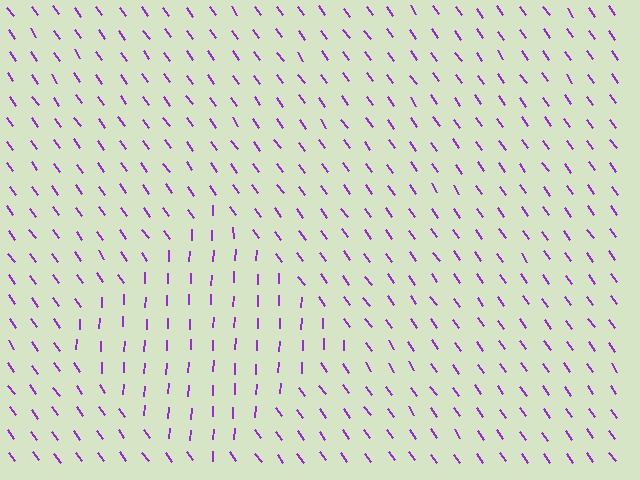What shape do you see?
I see a diamond.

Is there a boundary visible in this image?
Yes, there is a texture boundary formed by a change in line orientation.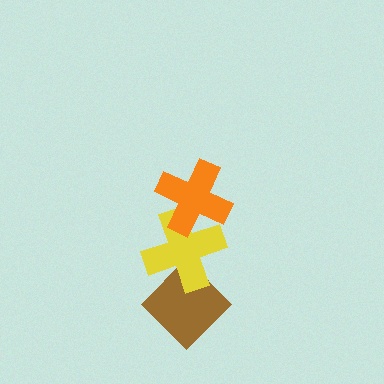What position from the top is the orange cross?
The orange cross is 1st from the top.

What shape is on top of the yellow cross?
The orange cross is on top of the yellow cross.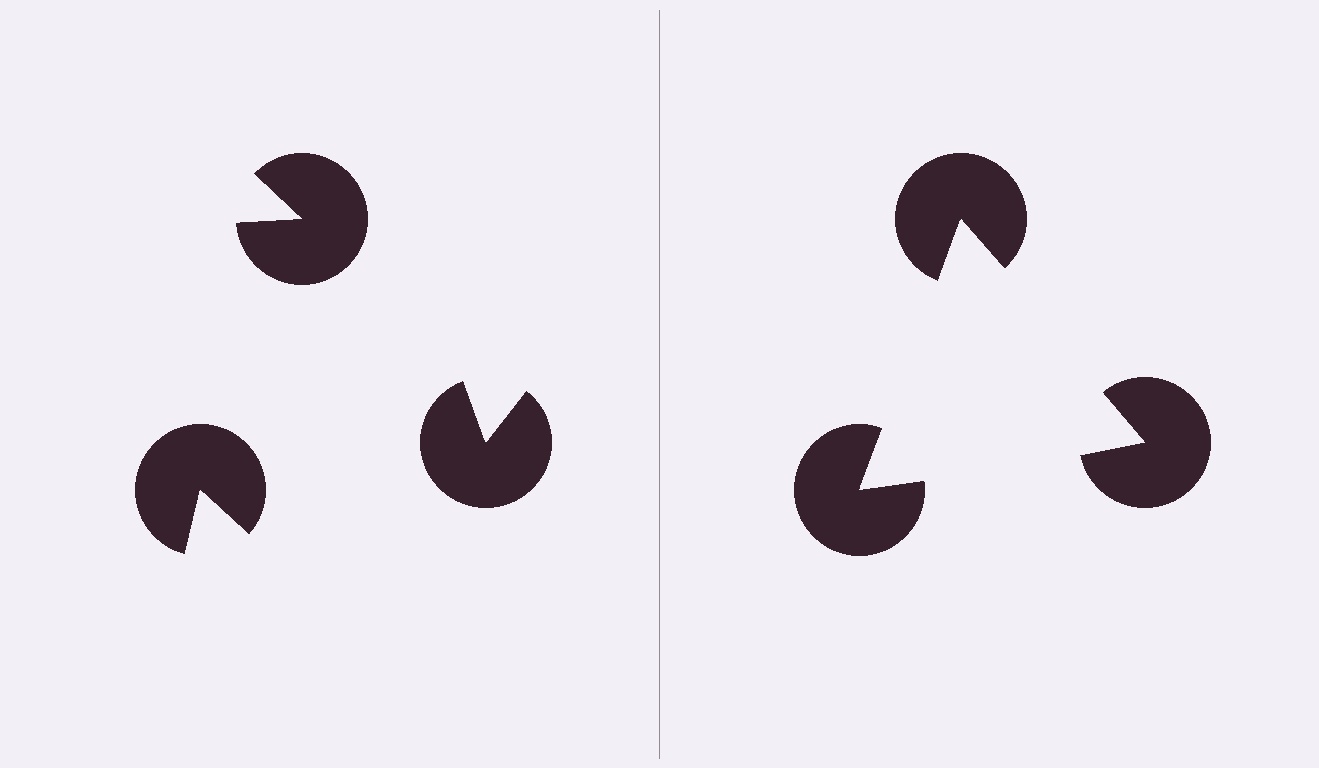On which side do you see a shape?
An illusory triangle appears on the right side. On the left side the wedge cuts are rotated, so no coherent shape forms.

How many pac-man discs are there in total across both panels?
6 — 3 on each side.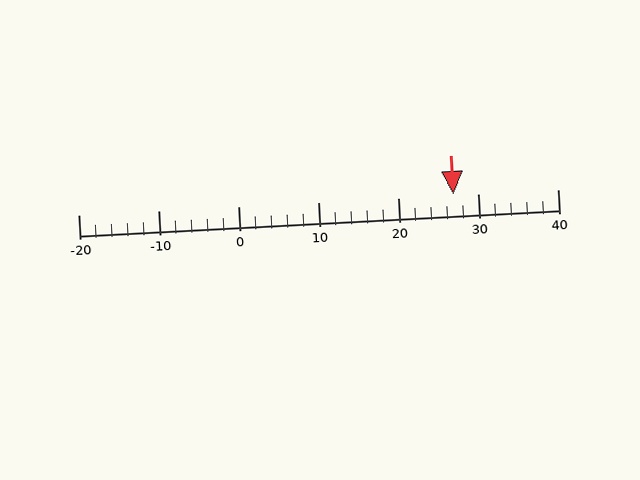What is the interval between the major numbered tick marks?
The major tick marks are spaced 10 units apart.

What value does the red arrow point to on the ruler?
The red arrow points to approximately 27.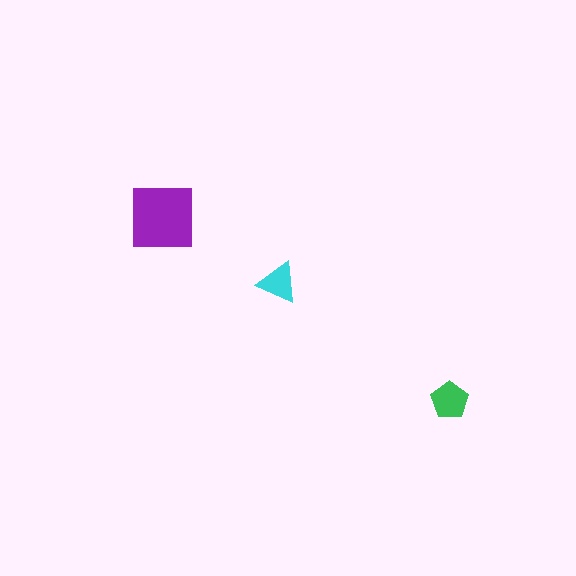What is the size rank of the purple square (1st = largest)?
1st.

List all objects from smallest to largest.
The cyan triangle, the green pentagon, the purple square.